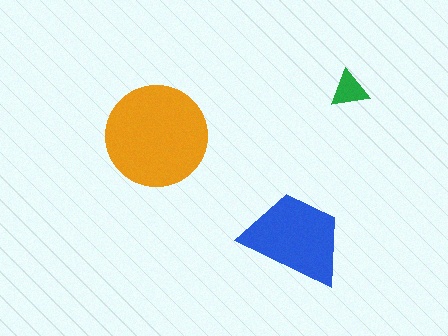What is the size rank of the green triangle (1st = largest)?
3rd.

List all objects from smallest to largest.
The green triangle, the blue trapezoid, the orange circle.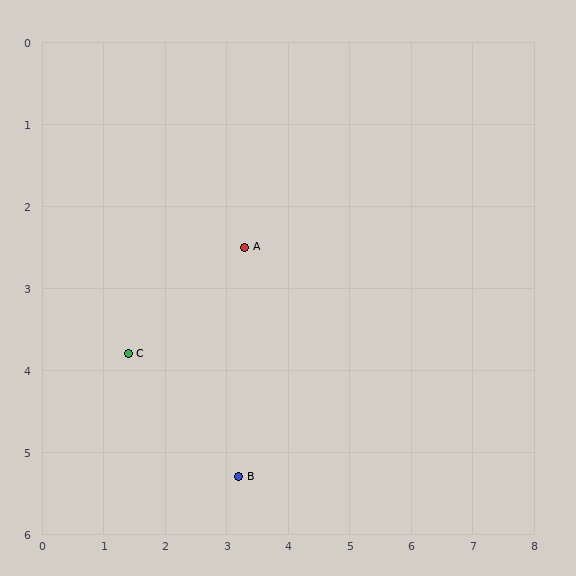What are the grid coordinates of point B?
Point B is at approximately (3.2, 5.3).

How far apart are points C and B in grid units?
Points C and B are about 2.3 grid units apart.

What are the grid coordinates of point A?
Point A is at approximately (3.3, 2.5).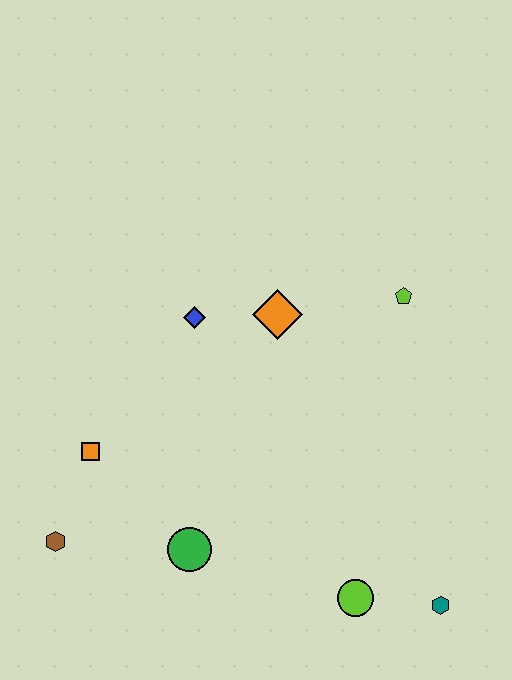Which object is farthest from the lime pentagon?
The brown hexagon is farthest from the lime pentagon.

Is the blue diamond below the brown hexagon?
No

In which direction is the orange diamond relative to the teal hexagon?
The orange diamond is above the teal hexagon.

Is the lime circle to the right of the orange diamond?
Yes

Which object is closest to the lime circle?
The teal hexagon is closest to the lime circle.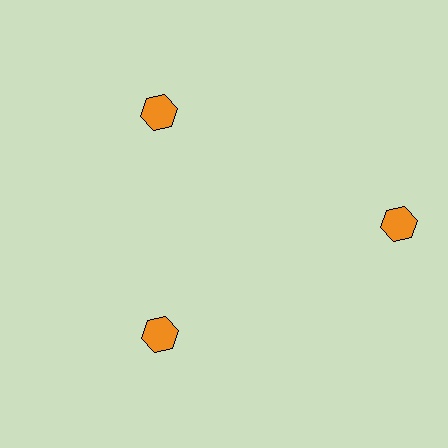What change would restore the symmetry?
The symmetry would be restored by moving it inward, back onto the ring so that all 3 hexagons sit at equal angles and equal distance from the center.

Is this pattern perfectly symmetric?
No. The 3 orange hexagons are arranged in a ring, but one element near the 3 o'clock position is pushed outward from the center, breaking the 3-fold rotational symmetry.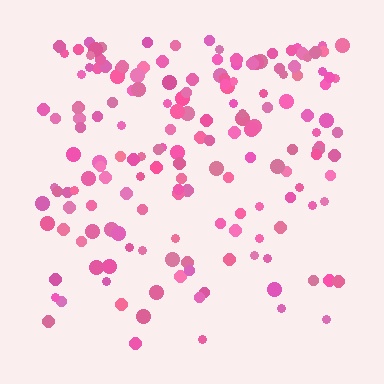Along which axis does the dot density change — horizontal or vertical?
Vertical.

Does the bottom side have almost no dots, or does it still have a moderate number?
Still a moderate number, just noticeably fewer than the top.